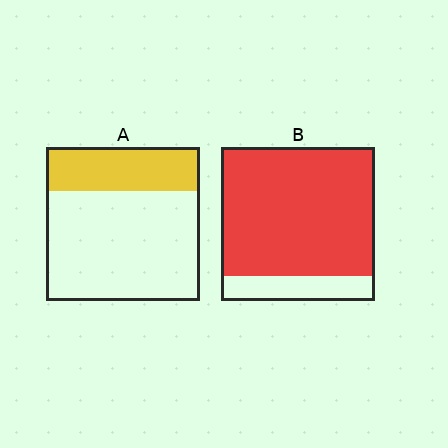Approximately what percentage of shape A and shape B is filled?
A is approximately 30% and B is approximately 85%.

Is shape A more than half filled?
No.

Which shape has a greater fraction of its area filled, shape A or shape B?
Shape B.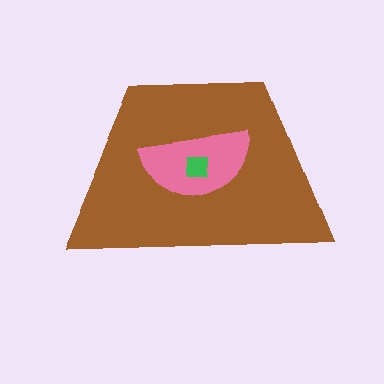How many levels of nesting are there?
3.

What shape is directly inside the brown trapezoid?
The pink semicircle.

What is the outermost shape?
The brown trapezoid.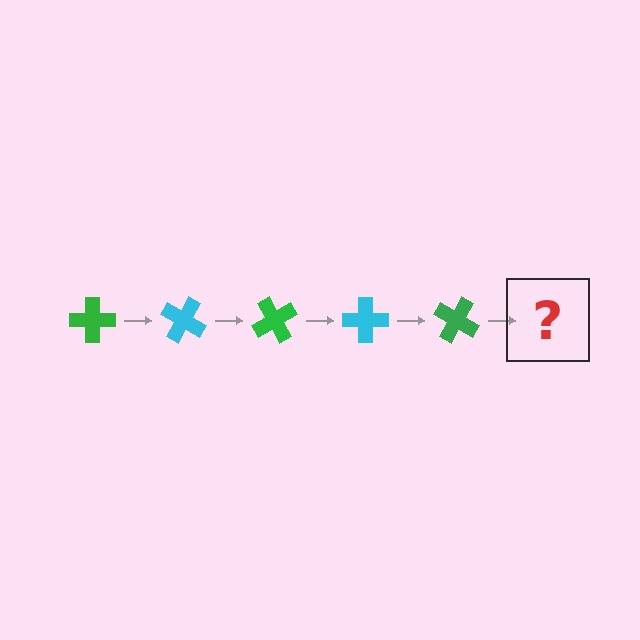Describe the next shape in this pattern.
It should be a cyan cross, rotated 150 degrees from the start.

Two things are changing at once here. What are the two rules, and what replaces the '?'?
The two rules are that it rotates 30 degrees each step and the color cycles through green and cyan. The '?' should be a cyan cross, rotated 150 degrees from the start.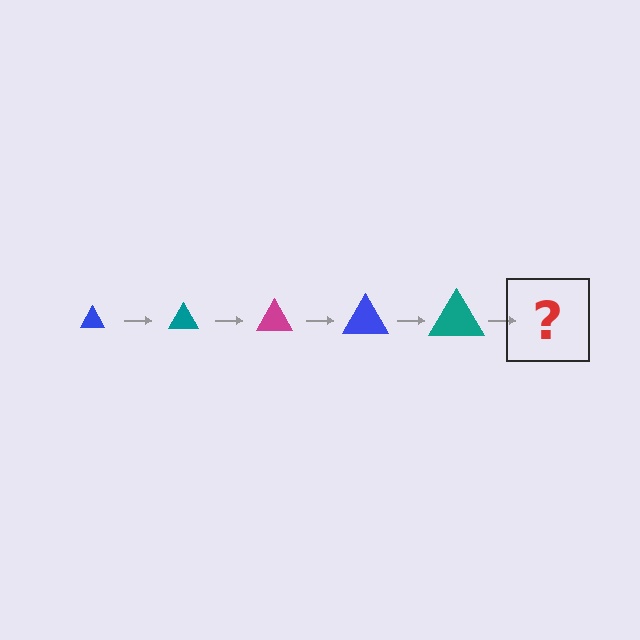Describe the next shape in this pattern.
It should be a magenta triangle, larger than the previous one.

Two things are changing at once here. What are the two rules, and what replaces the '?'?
The two rules are that the triangle grows larger each step and the color cycles through blue, teal, and magenta. The '?' should be a magenta triangle, larger than the previous one.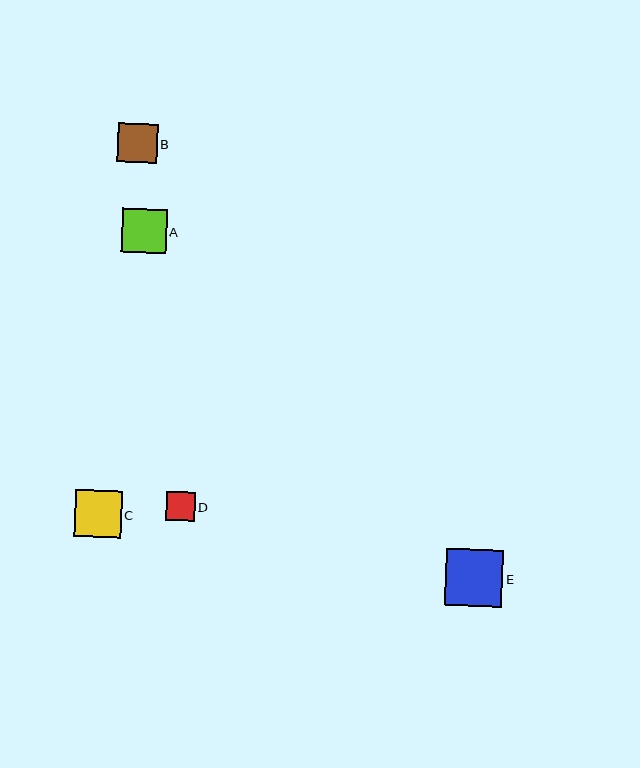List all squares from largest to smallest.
From largest to smallest: E, C, A, B, D.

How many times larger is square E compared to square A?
Square E is approximately 1.3 times the size of square A.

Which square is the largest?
Square E is the largest with a size of approximately 57 pixels.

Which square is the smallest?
Square D is the smallest with a size of approximately 29 pixels.